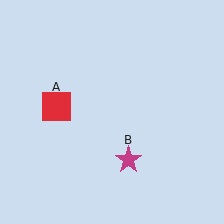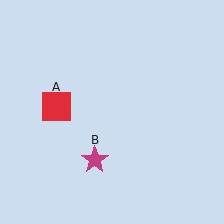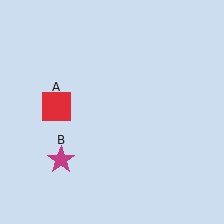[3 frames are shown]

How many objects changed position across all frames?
1 object changed position: magenta star (object B).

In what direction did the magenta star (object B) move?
The magenta star (object B) moved left.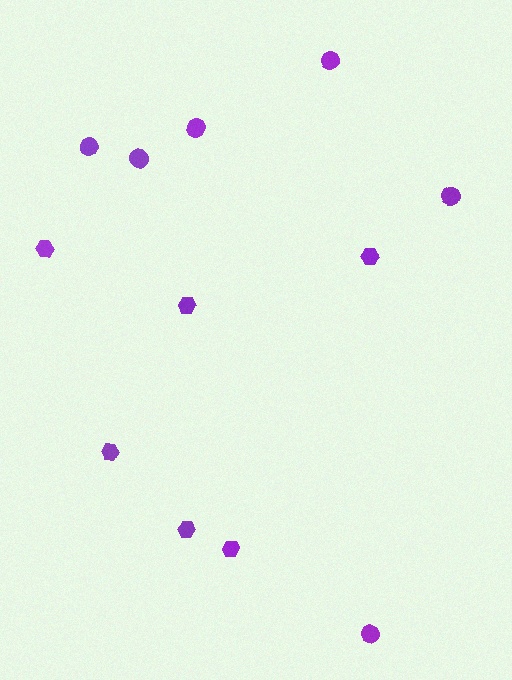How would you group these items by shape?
There are 2 groups: one group of hexagons (6) and one group of circles (6).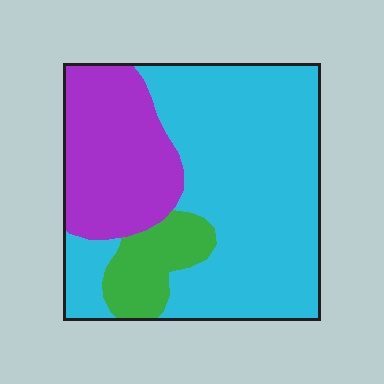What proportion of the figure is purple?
Purple takes up about one quarter (1/4) of the figure.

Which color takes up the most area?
Cyan, at roughly 60%.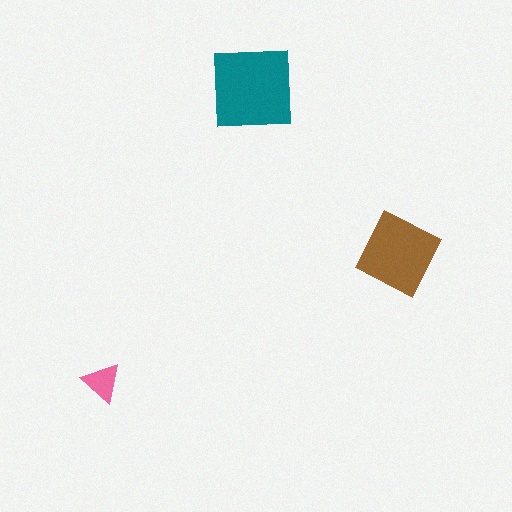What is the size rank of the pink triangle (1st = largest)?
3rd.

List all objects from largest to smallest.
The teal square, the brown square, the pink triangle.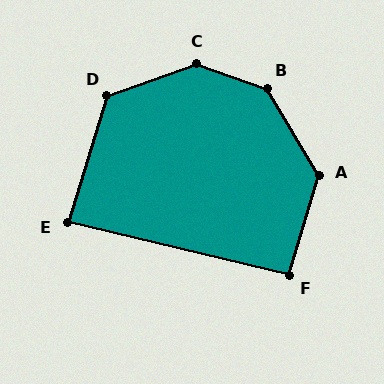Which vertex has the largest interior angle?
C, at approximately 141 degrees.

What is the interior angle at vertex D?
Approximately 127 degrees (obtuse).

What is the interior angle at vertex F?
Approximately 93 degrees (approximately right).